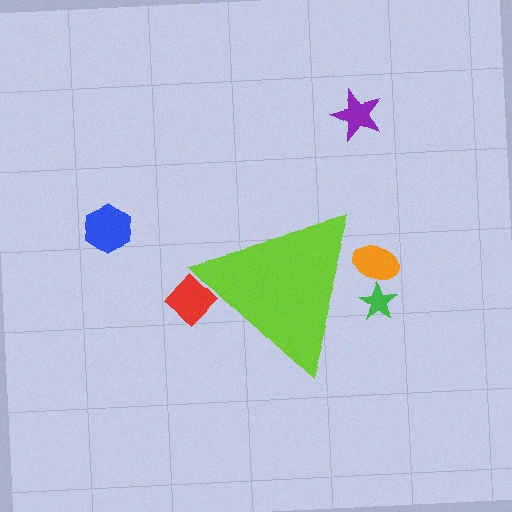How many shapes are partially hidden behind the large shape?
3 shapes are partially hidden.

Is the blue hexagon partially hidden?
No, the blue hexagon is fully visible.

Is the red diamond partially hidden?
Yes, the red diamond is partially hidden behind the lime triangle.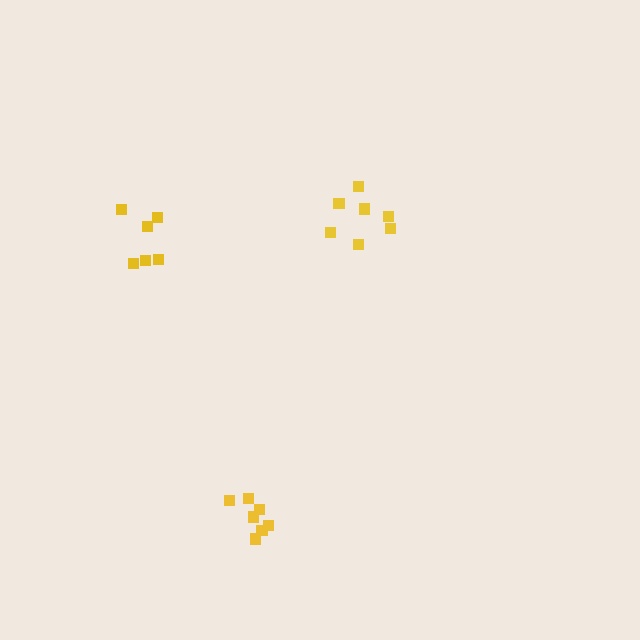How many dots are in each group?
Group 1: 6 dots, Group 2: 7 dots, Group 3: 7 dots (20 total).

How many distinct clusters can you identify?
There are 3 distinct clusters.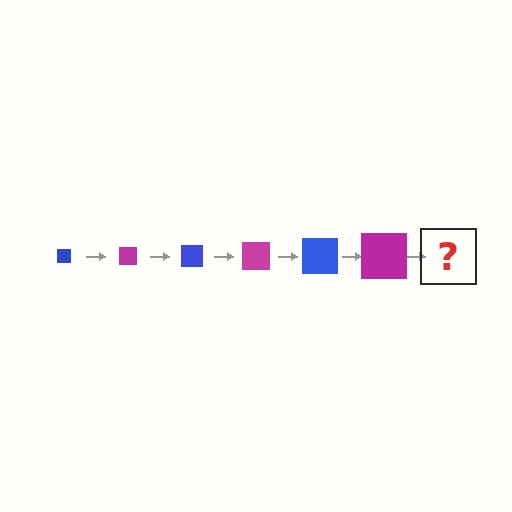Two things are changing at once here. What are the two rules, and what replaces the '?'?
The two rules are that the square grows larger each step and the color cycles through blue and magenta. The '?' should be a blue square, larger than the previous one.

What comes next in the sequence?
The next element should be a blue square, larger than the previous one.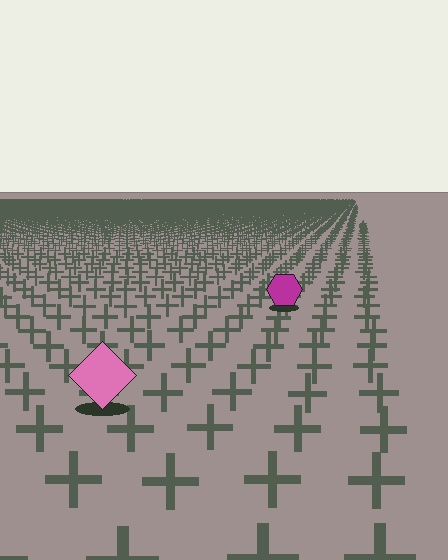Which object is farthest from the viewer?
The magenta hexagon is farthest from the viewer. It appears smaller and the ground texture around it is denser.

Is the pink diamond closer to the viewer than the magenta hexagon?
Yes. The pink diamond is closer — you can tell from the texture gradient: the ground texture is coarser near it.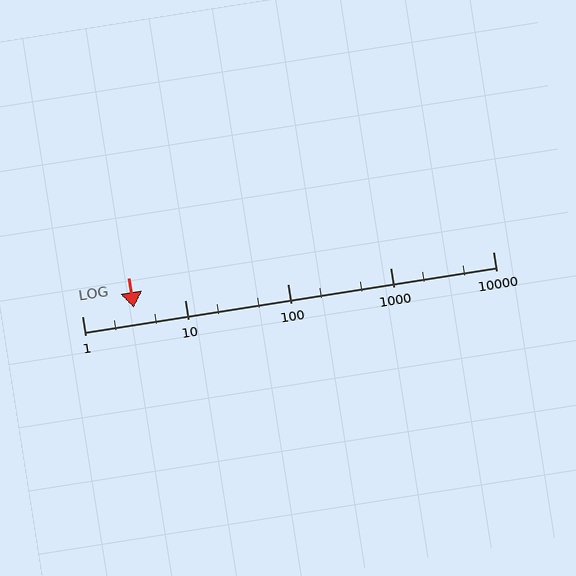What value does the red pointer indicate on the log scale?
The pointer indicates approximately 3.2.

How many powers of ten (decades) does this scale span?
The scale spans 4 decades, from 1 to 10000.